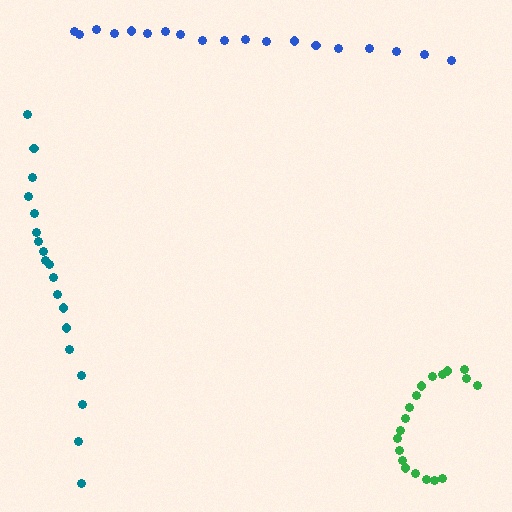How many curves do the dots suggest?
There are 3 distinct paths.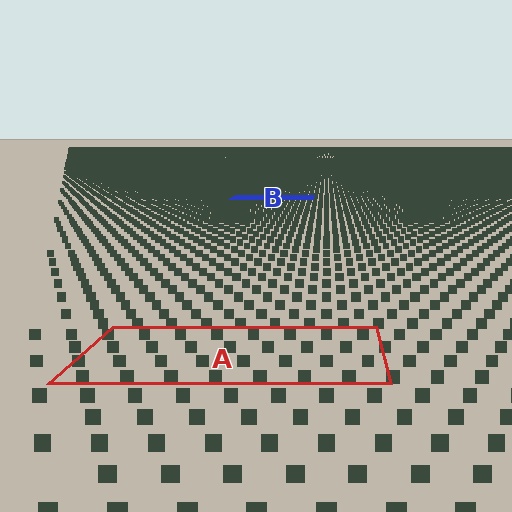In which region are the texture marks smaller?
The texture marks are smaller in region B, because it is farther away.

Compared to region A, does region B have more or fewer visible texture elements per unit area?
Region B has more texture elements per unit area — they are packed more densely because it is farther away.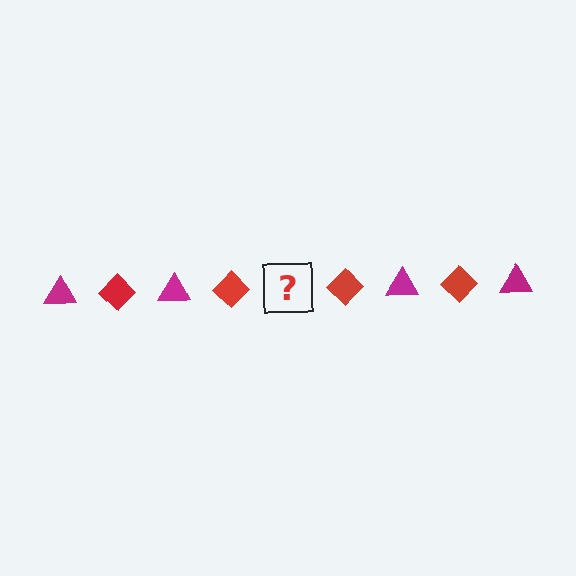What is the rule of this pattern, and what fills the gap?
The rule is that the pattern alternates between magenta triangle and red diamond. The gap should be filled with a magenta triangle.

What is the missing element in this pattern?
The missing element is a magenta triangle.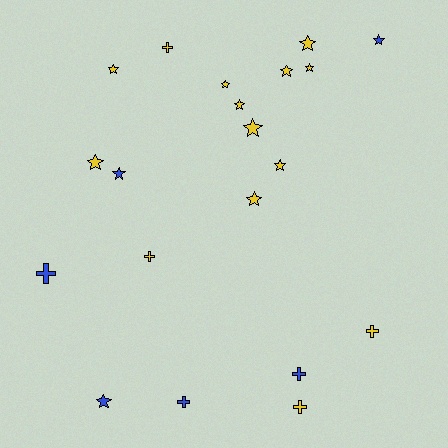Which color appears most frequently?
Yellow, with 14 objects.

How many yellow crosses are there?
There are 4 yellow crosses.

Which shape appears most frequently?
Star, with 13 objects.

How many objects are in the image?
There are 20 objects.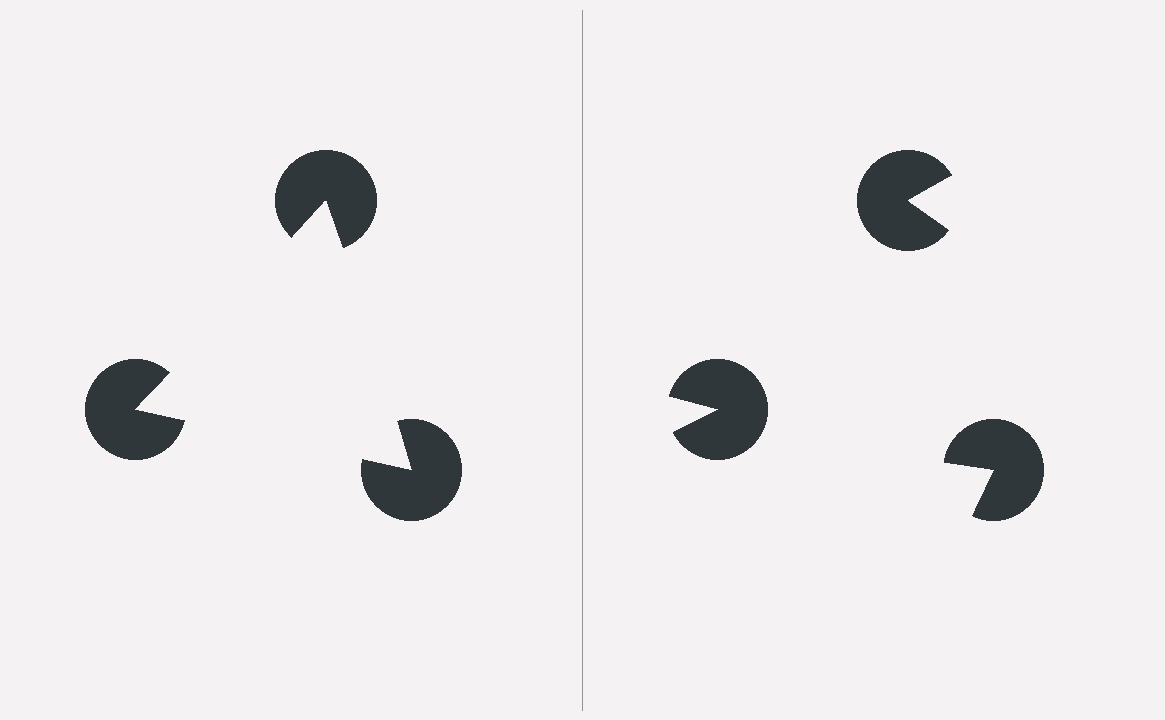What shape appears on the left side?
An illusory triangle.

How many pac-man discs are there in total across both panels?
6 — 3 on each side.